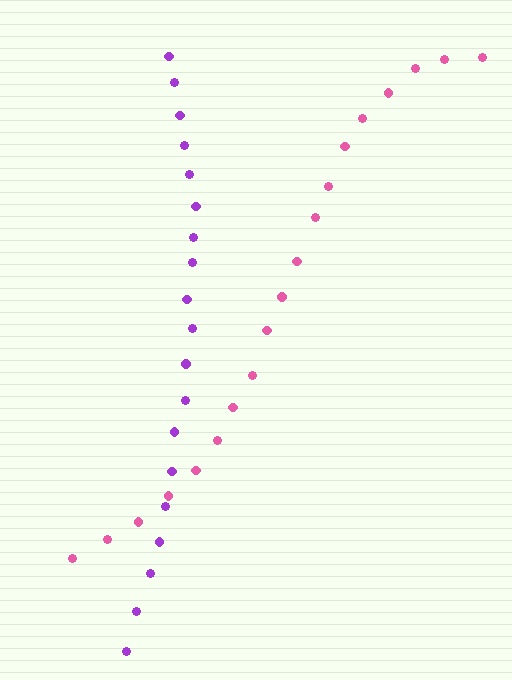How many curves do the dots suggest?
There are 2 distinct paths.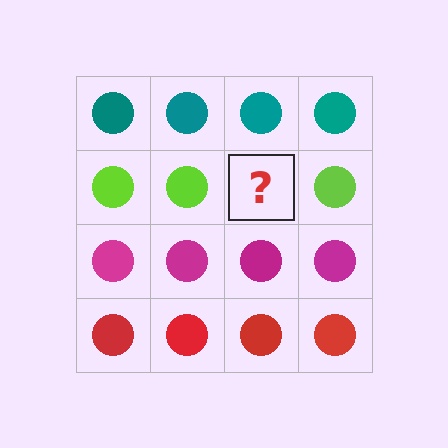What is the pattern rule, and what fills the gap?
The rule is that each row has a consistent color. The gap should be filled with a lime circle.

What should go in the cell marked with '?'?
The missing cell should contain a lime circle.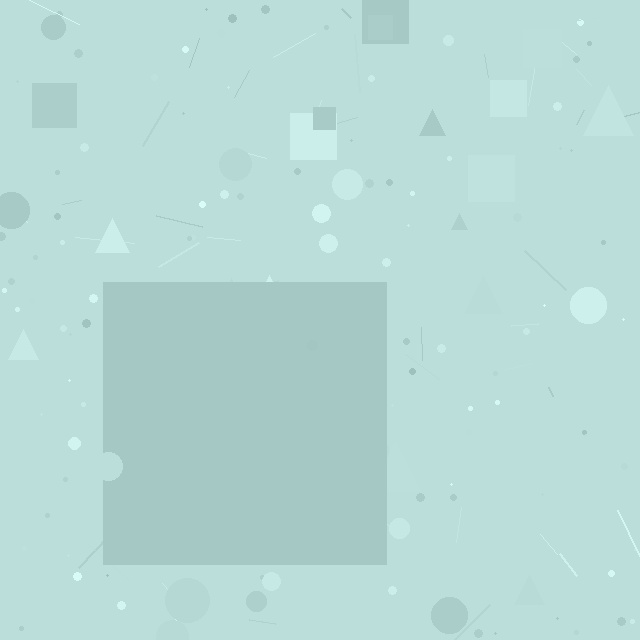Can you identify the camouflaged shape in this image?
The camouflaged shape is a square.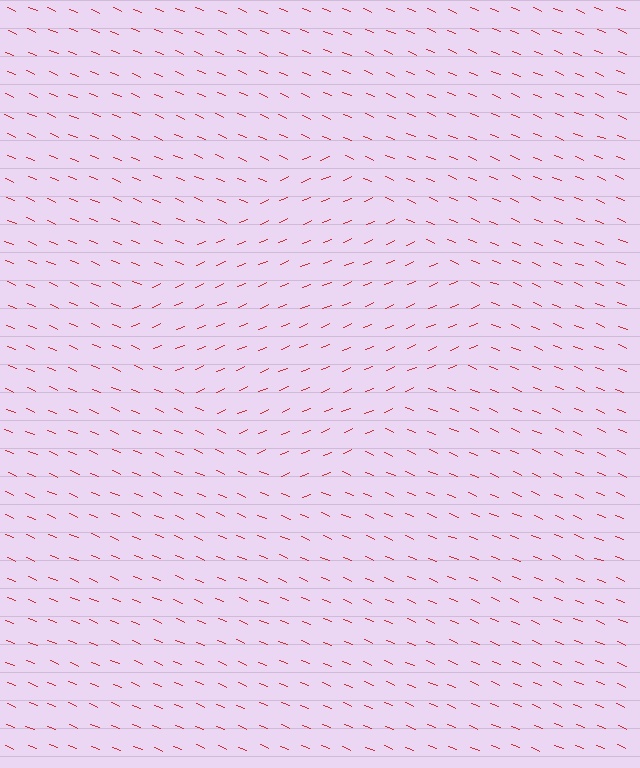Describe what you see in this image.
The image is filled with small red line segments. A diamond region in the image has lines oriented differently from the surrounding lines, creating a visible texture boundary.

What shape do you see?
I see a diamond.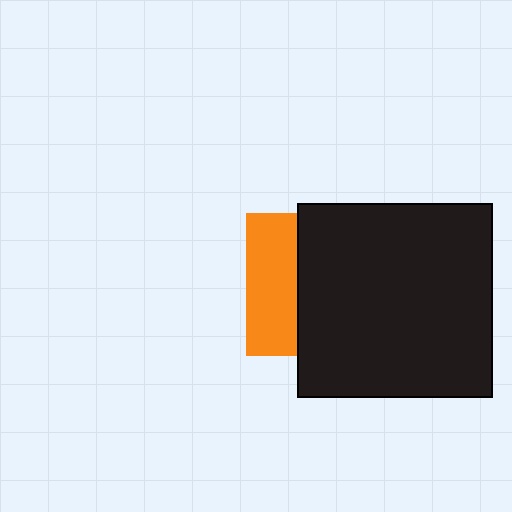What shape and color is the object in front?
The object in front is a black square.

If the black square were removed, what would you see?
You would see the complete orange square.